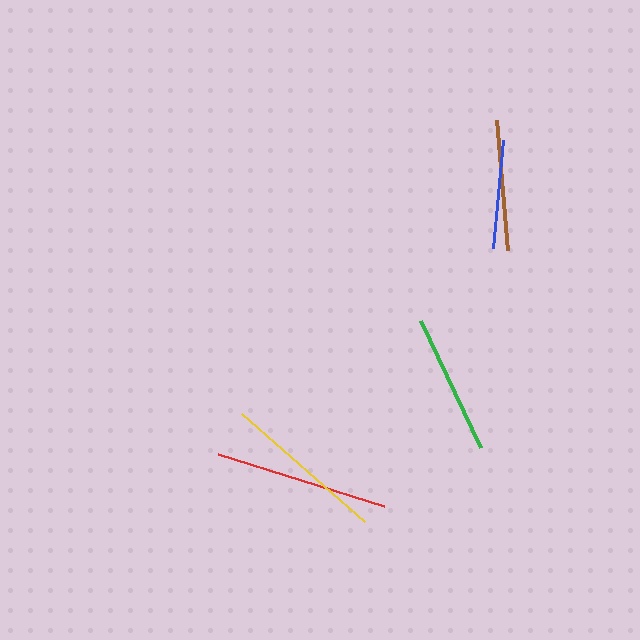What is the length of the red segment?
The red segment is approximately 174 pixels long.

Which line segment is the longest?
The red line is the longest at approximately 174 pixels.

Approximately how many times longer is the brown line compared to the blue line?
The brown line is approximately 1.2 times the length of the blue line.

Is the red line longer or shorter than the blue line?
The red line is longer than the blue line.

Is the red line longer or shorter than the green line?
The red line is longer than the green line.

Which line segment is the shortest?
The blue line is the shortest at approximately 108 pixels.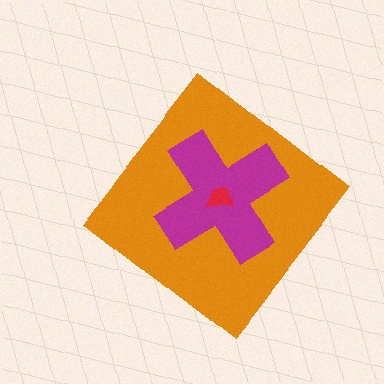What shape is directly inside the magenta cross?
The red trapezoid.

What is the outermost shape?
The orange diamond.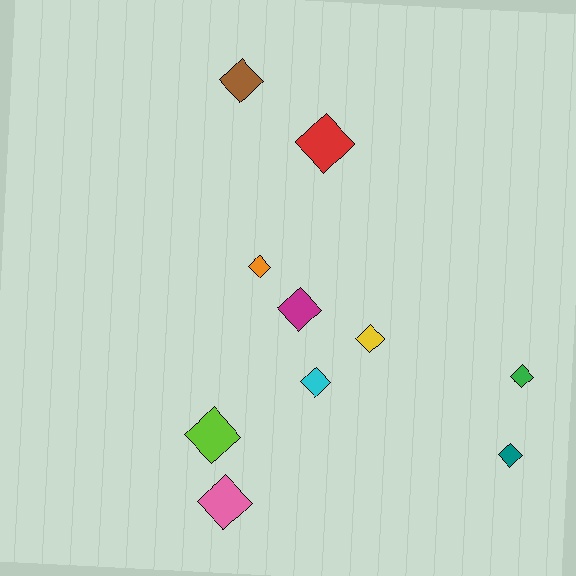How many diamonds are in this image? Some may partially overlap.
There are 10 diamonds.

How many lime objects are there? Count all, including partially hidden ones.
There is 1 lime object.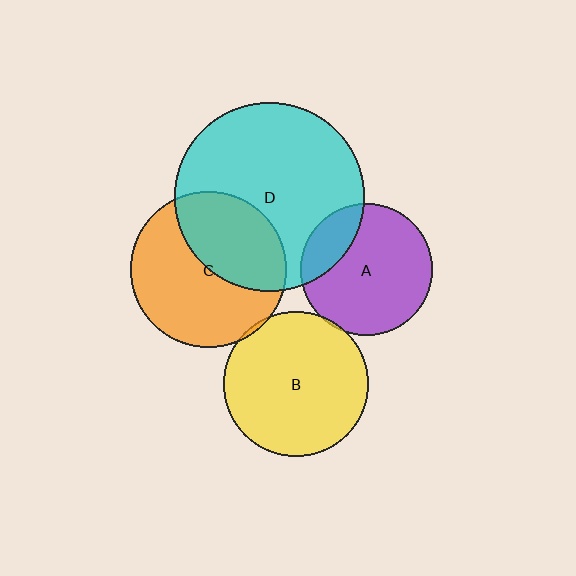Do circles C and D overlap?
Yes.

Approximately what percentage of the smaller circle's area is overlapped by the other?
Approximately 40%.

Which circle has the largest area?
Circle D (cyan).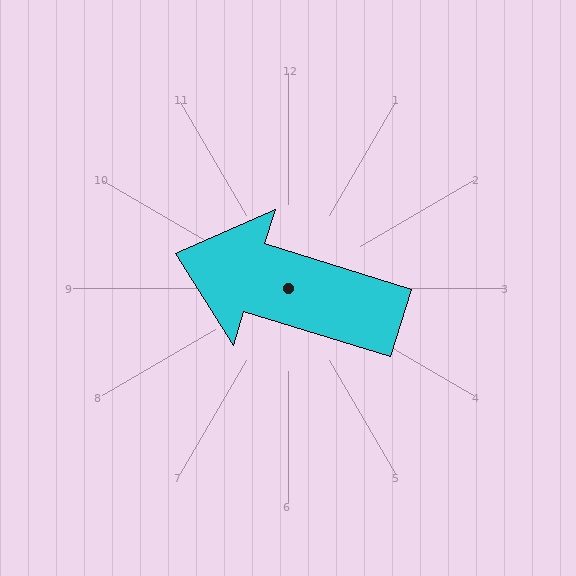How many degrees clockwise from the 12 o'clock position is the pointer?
Approximately 287 degrees.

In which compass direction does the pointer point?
West.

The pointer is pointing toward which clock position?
Roughly 10 o'clock.